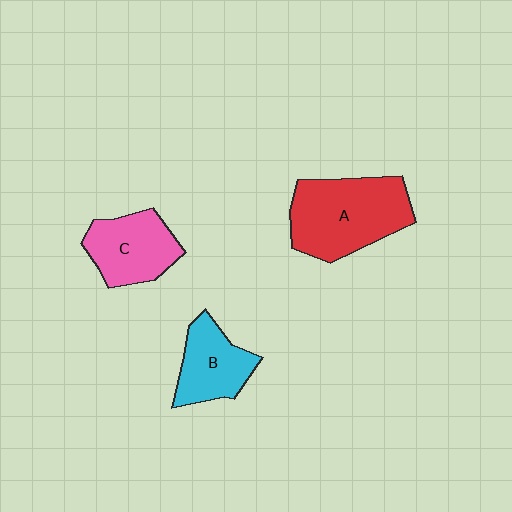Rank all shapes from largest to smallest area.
From largest to smallest: A (red), C (pink), B (cyan).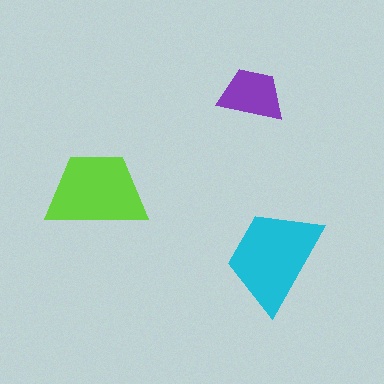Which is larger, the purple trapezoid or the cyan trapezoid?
The cyan one.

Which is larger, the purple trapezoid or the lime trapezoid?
The lime one.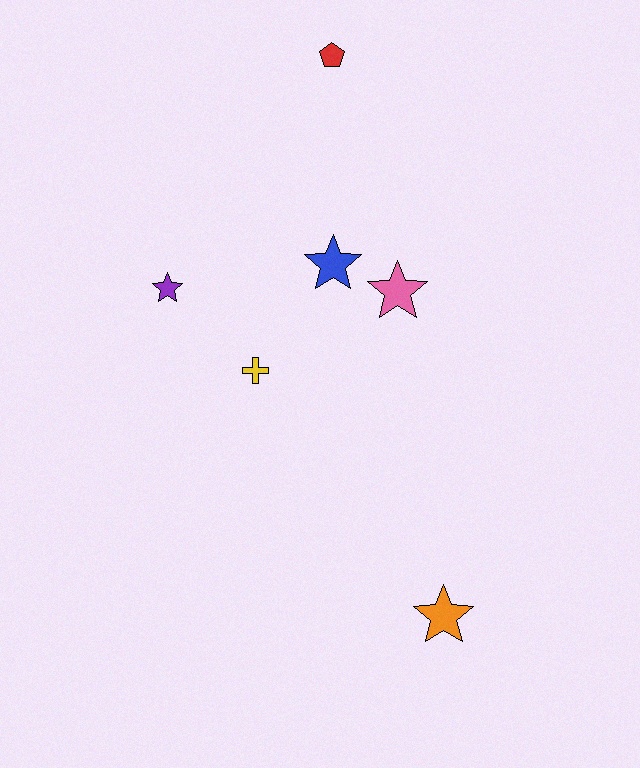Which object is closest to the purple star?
The yellow cross is closest to the purple star.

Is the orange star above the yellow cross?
No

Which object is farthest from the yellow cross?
The red pentagon is farthest from the yellow cross.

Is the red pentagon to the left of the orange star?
Yes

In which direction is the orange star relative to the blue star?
The orange star is below the blue star.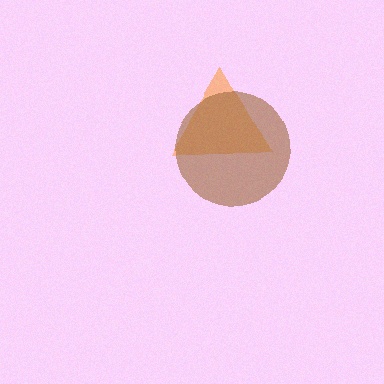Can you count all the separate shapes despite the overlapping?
Yes, there are 2 separate shapes.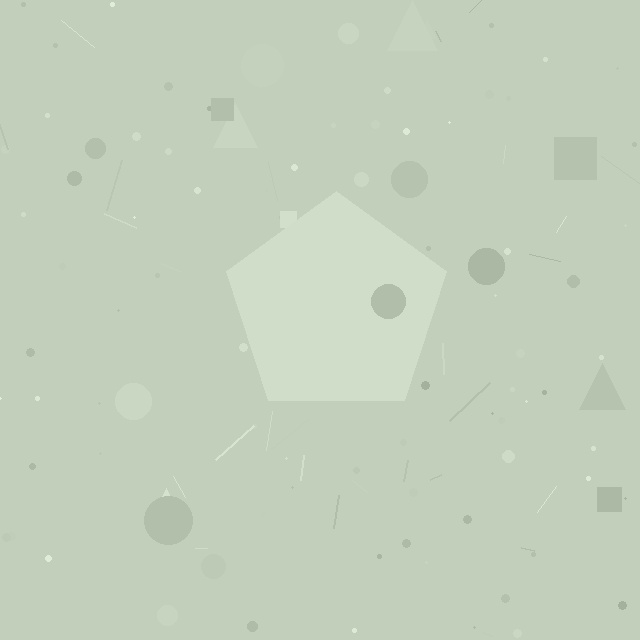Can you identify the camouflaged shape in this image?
The camouflaged shape is a pentagon.